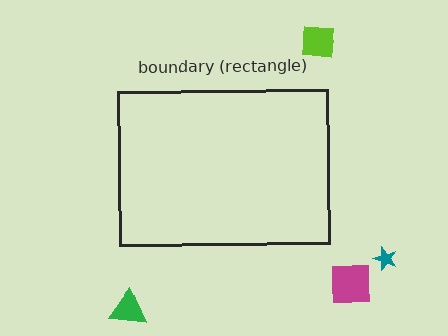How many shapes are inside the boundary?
0 inside, 4 outside.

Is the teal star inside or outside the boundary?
Outside.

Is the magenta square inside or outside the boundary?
Outside.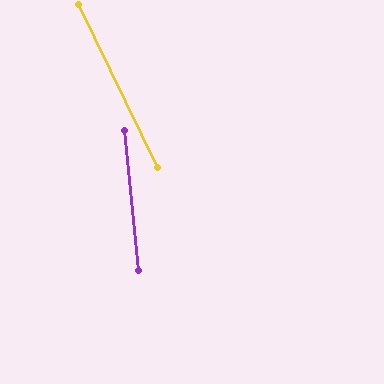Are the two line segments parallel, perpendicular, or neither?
Neither parallel nor perpendicular — they differ by about 20°.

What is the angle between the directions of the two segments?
Approximately 20 degrees.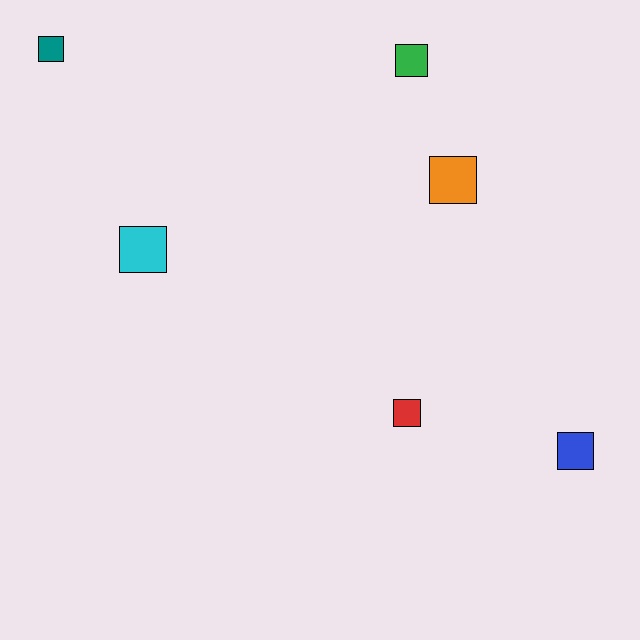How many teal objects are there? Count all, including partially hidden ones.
There is 1 teal object.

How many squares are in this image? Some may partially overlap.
There are 6 squares.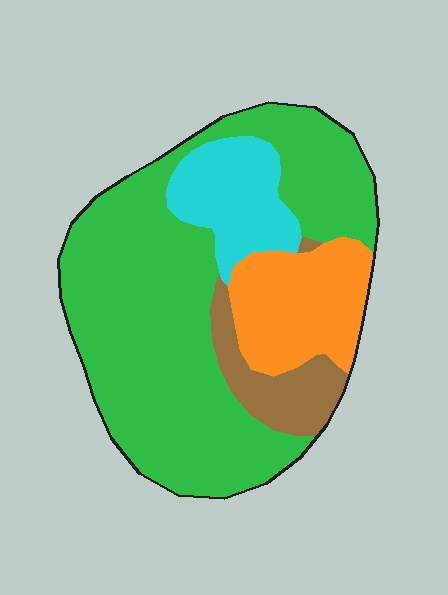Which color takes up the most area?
Green, at roughly 60%.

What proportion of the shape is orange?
Orange takes up about one sixth (1/6) of the shape.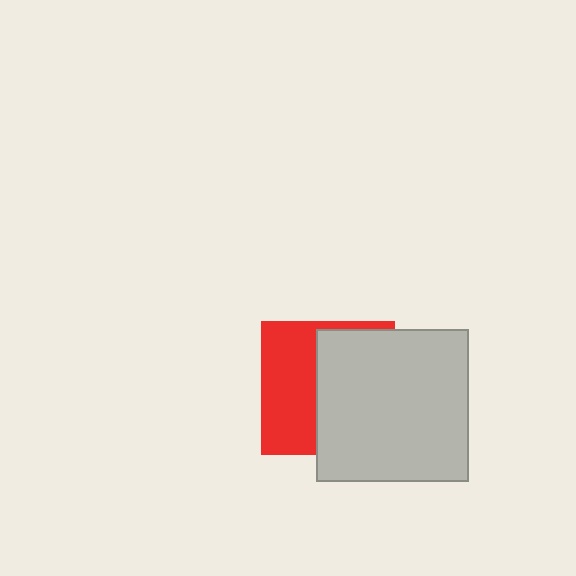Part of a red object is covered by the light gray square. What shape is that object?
It is a square.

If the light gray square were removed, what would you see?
You would see the complete red square.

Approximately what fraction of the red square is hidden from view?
Roughly 56% of the red square is hidden behind the light gray square.